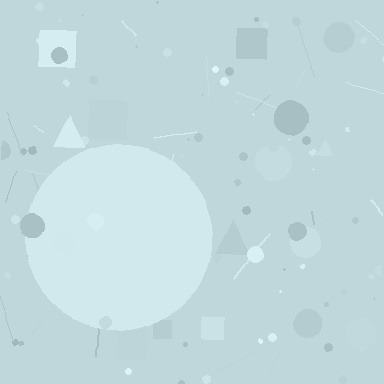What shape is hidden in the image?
A circle is hidden in the image.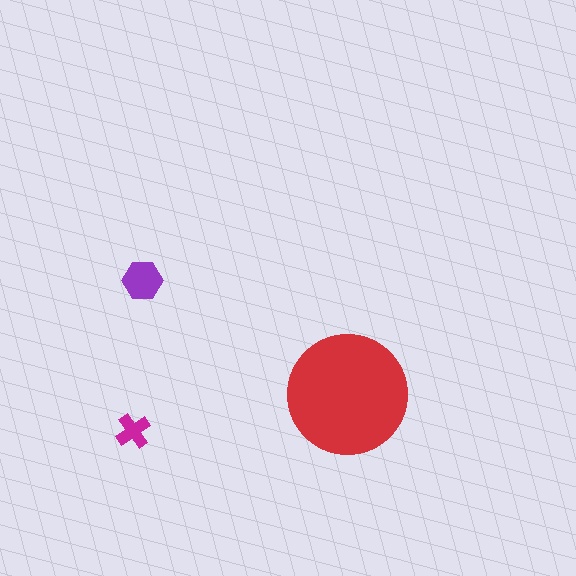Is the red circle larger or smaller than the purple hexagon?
Larger.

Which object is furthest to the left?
The magenta cross is leftmost.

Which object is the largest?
The red circle.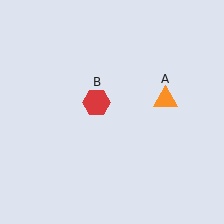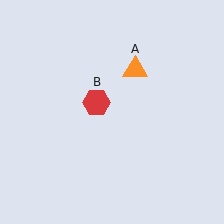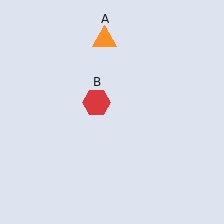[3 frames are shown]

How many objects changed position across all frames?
1 object changed position: orange triangle (object A).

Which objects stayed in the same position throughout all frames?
Red hexagon (object B) remained stationary.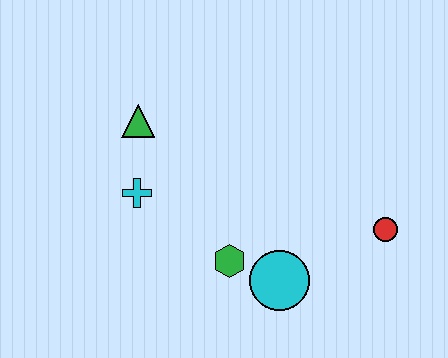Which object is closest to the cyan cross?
The green triangle is closest to the cyan cross.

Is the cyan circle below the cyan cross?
Yes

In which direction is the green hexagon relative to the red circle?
The green hexagon is to the left of the red circle.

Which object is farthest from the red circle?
The green triangle is farthest from the red circle.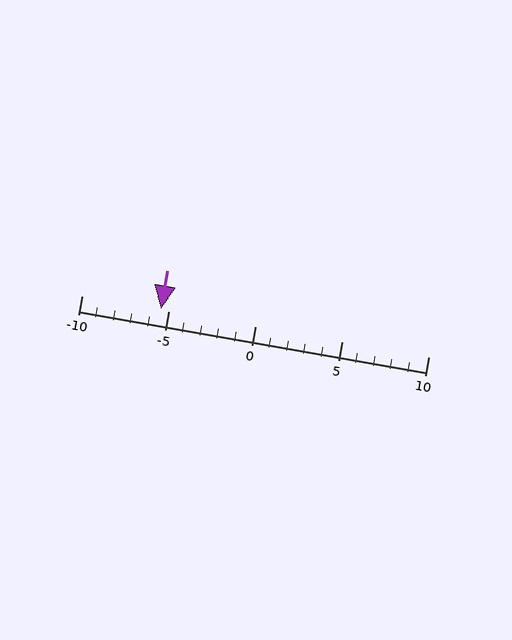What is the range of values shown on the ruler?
The ruler shows values from -10 to 10.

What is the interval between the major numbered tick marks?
The major tick marks are spaced 5 units apart.